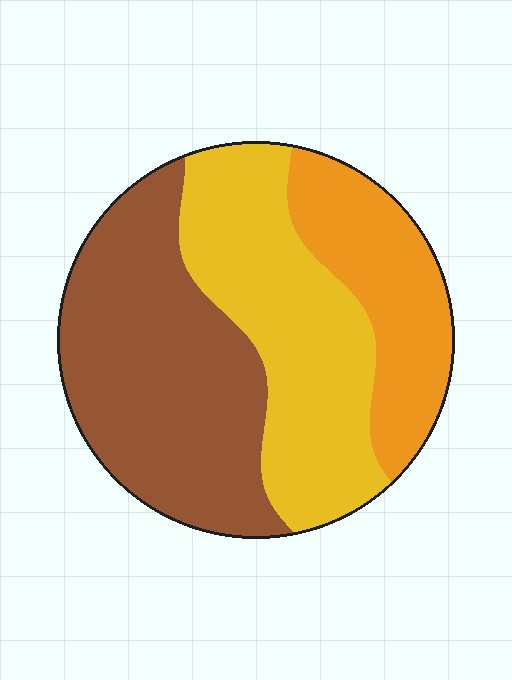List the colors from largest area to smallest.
From largest to smallest: brown, yellow, orange.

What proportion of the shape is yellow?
Yellow covers 36% of the shape.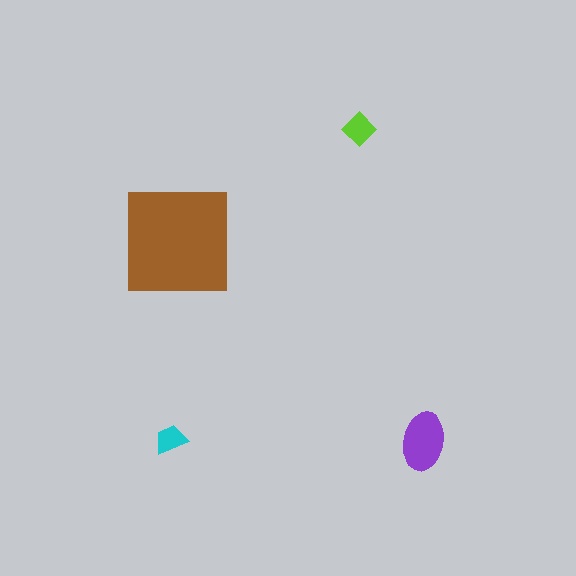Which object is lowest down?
The purple ellipse is bottommost.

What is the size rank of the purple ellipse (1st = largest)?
2nd.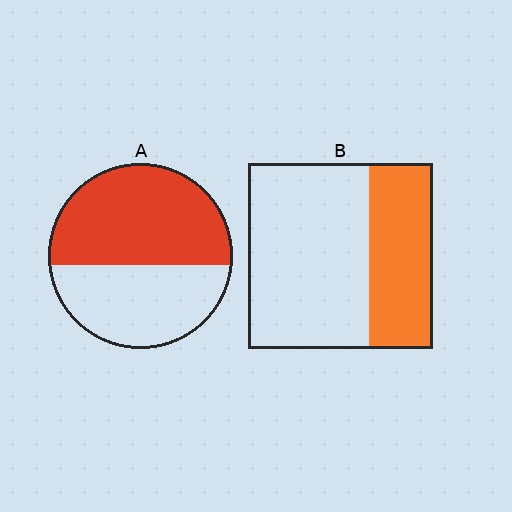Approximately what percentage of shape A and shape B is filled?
A is approximately 55% and B is approximately 35%.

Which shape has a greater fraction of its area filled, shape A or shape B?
Shape A.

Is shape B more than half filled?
No.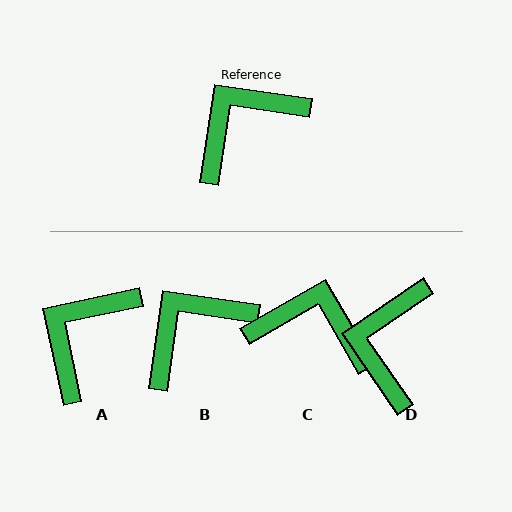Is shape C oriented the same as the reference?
No, it is off by about 52 degrees.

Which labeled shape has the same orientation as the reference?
B.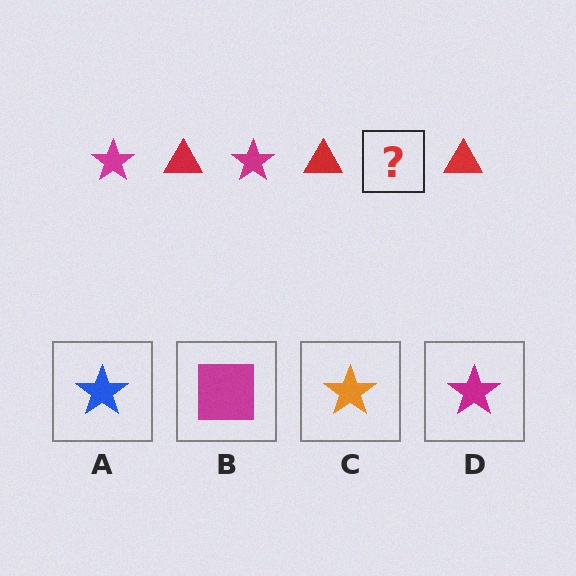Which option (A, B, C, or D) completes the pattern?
D.